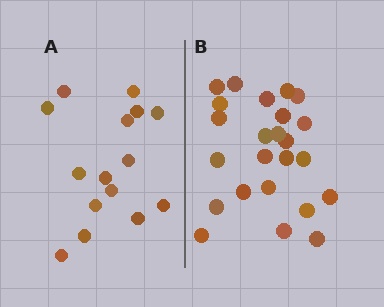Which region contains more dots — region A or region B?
Region B (the right region) has more dots.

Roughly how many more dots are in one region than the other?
Region B has roughly 8 or so more dots than region A.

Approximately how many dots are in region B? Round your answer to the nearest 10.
About 20 dots. (The exact count is 24, which rounds to 20.)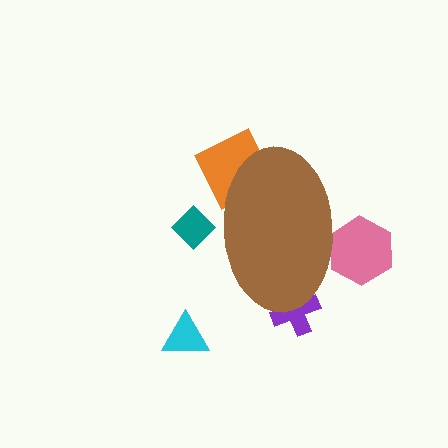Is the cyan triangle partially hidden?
No, the cyan triangle is fully visible.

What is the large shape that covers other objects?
A brown ellipse.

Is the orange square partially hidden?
Yes, the orange square is partially hidden behind the brown ellipse.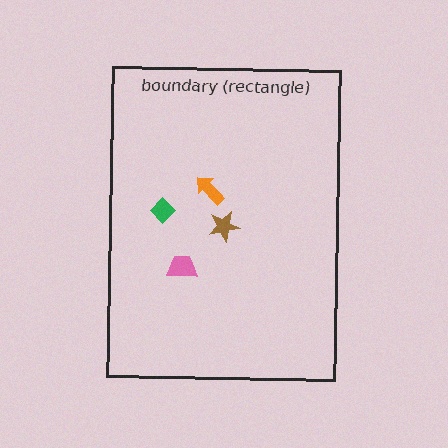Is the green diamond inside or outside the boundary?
Inside.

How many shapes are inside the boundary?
4 inside, 0 outside.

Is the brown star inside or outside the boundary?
Inside.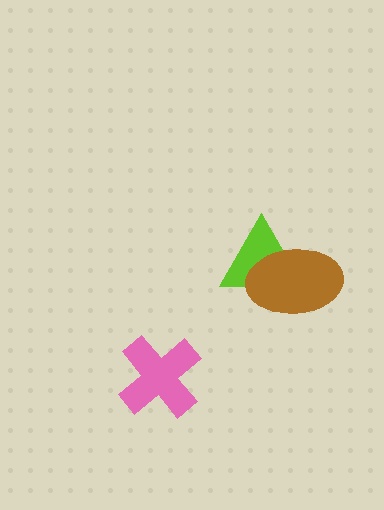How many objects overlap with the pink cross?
0 objects overlap with the pink cross.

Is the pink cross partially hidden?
No, no other shape covers it.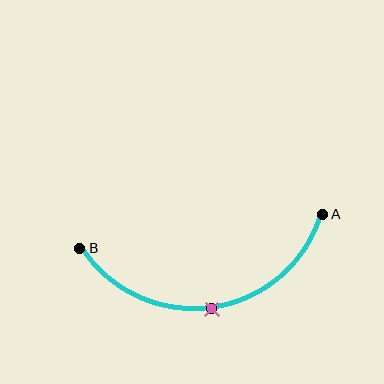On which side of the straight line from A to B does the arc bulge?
The arc bulges below the straight line connecting A and B.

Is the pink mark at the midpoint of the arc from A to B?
Yes. The pink mark lies on the arc at equal arc-length from both A and B — it is the arc midpoint.